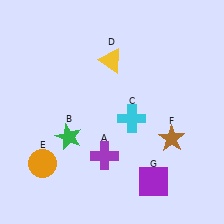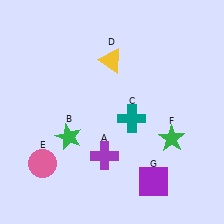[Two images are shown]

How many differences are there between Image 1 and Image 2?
There are 3 differences between the two images.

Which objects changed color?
C changed from cyan to teal. E changed from orange to pink. F changed from brown to green.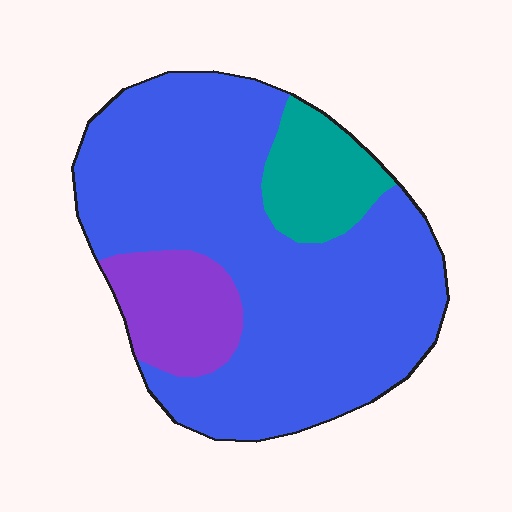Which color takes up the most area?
Blue, at roughly 75%.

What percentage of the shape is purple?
Purple takes up about one eighth (1/8) of the shape.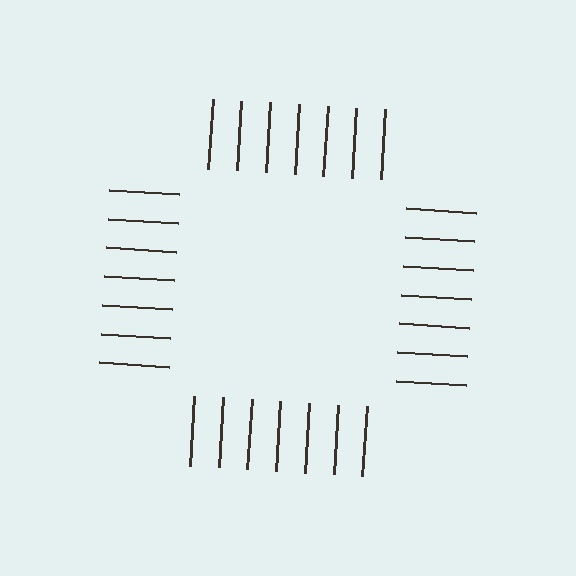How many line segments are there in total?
28 — 7 along each of the 4 edges.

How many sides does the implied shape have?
4 sides — the line-ends trace a square.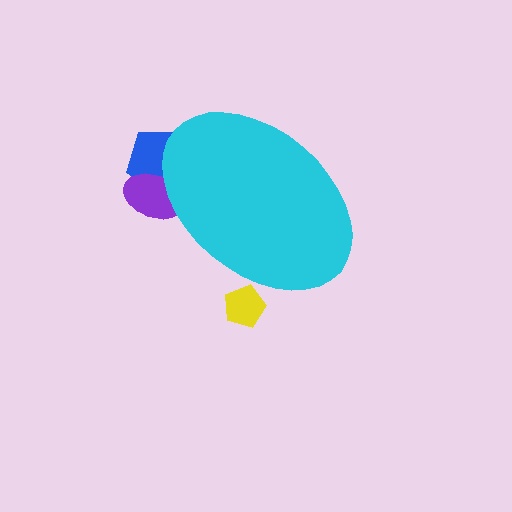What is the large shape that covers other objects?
A cyan ellipse.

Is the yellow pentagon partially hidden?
Yes, the yellow pentagon is partially hidden behind the cyan ellipse.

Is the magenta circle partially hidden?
Yes, the magenta circle is partially hidden behind the cyan ellipse.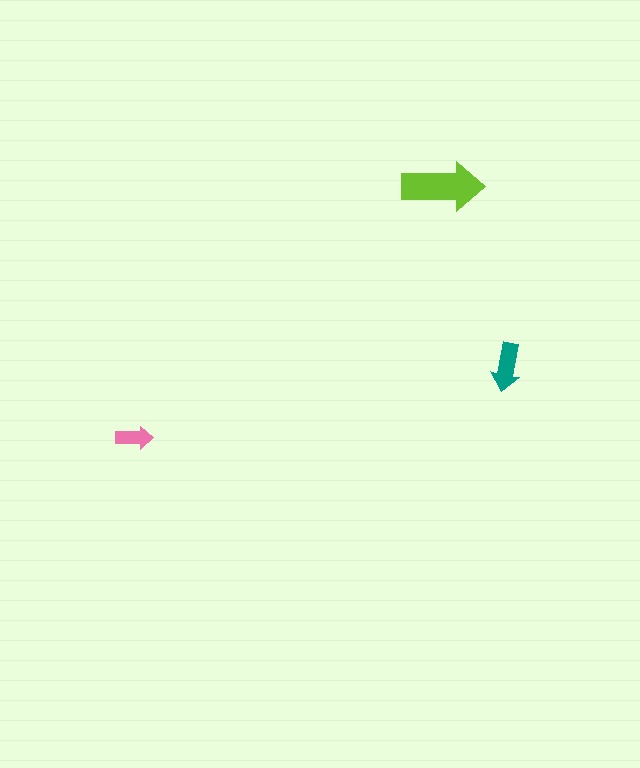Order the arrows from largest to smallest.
the lime one, the teal one, the pink one.